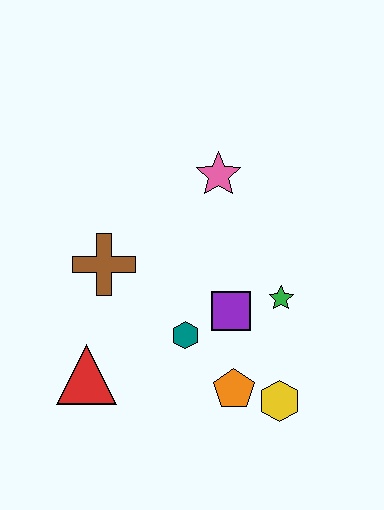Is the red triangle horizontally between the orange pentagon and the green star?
No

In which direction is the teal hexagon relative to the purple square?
The teal hexagon is to the left of the purple square.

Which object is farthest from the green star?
The red triangle is farthest from the green star.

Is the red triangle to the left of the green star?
Yes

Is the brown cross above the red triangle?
Yes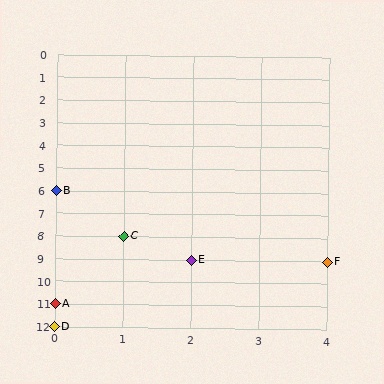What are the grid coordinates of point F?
Point F is at grid coordinates (4, 9).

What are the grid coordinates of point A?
Point A is at grid coordinates (0, 11).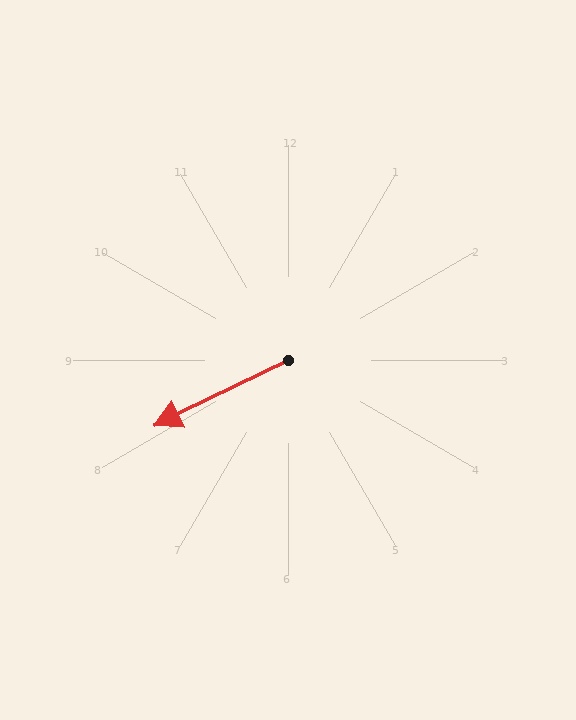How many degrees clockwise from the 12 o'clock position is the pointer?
Approximately 244 degrees.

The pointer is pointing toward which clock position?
Roughly 8 o'clock.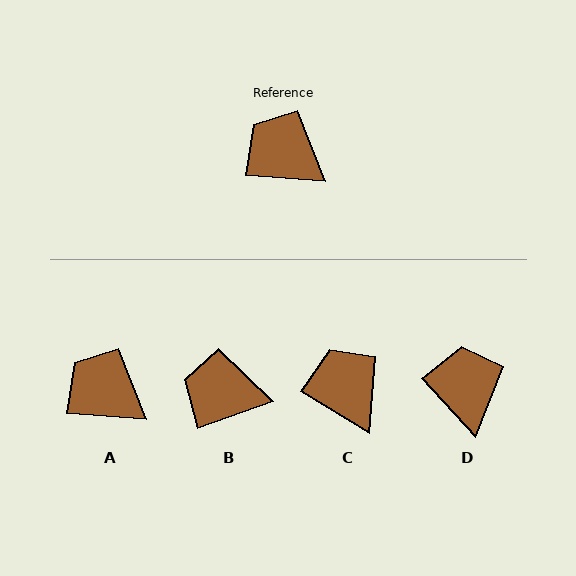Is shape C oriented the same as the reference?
No, it is off by about 26 degrees.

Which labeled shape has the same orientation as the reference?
A.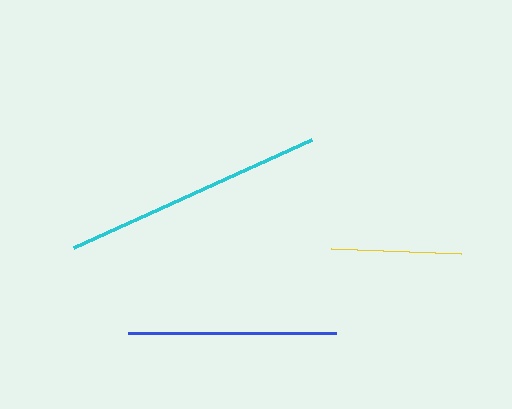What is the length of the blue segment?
The blue segment is approximately 209 pixels long.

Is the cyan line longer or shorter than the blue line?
The cyan line is longer than the blue line.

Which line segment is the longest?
The cyan line is the longest at approximately 262 pixels.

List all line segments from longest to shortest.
From longest to shortest: cyan, blue, yellow.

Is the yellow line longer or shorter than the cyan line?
The cyan line is longer than the yellow line.